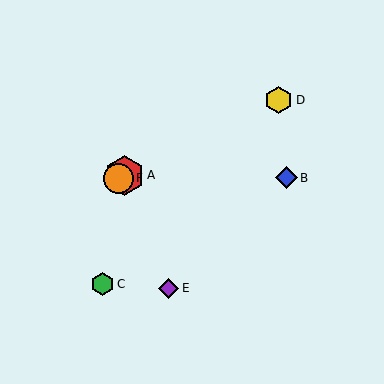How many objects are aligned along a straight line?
3 objects (A, D, F) are aligned along a straight line.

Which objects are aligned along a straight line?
Objects A, D, F are aligned along a straight line.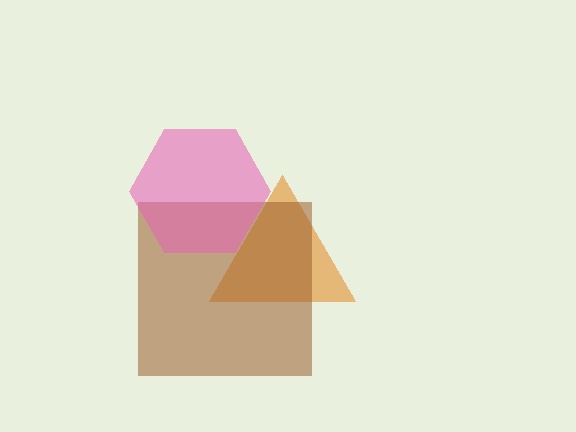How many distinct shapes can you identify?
There are 3 distinct shapes: an orange triangle, a brown square, a pink hexagon.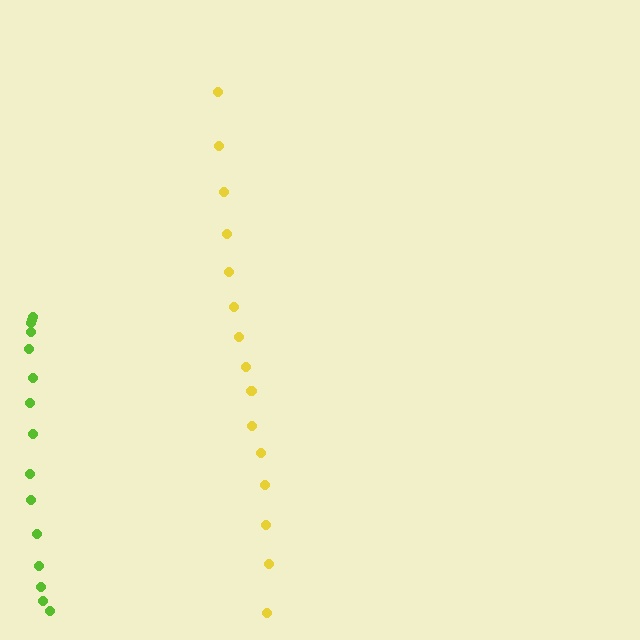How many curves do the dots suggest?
There are 2 distinct paths.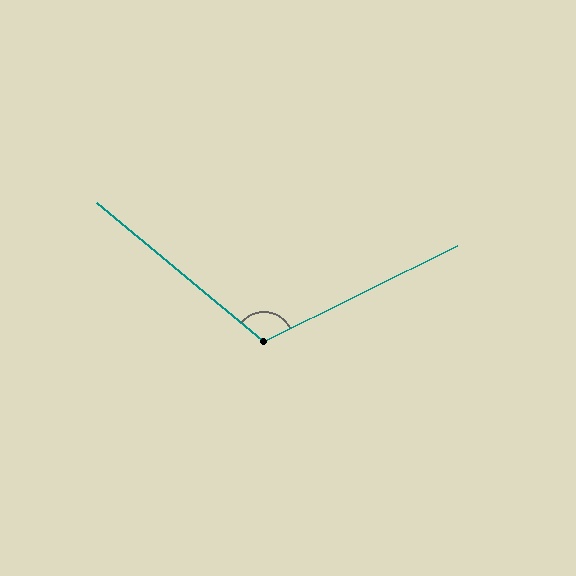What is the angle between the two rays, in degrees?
Approximately 114 degrees.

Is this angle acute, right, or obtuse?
It is obtuse.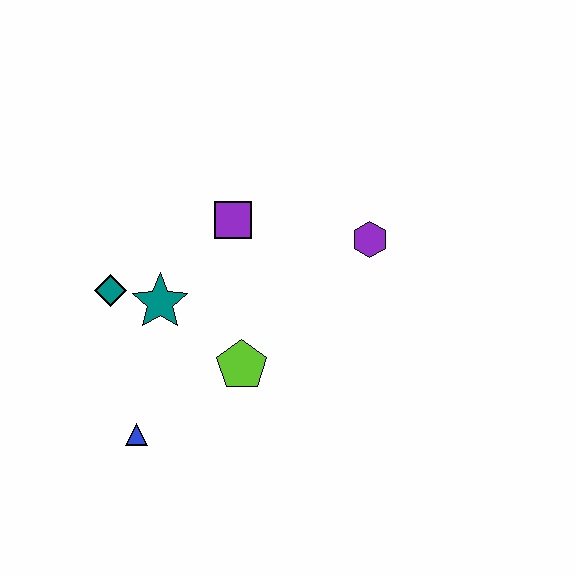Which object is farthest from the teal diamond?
The purple hexagon is farthest from the teal diamond.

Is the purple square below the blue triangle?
No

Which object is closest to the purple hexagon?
The purple square is closest to the purple hexagon.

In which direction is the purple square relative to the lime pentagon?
The purple square is above the lime pentagon.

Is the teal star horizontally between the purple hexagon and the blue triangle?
Yes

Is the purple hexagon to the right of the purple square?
Yes